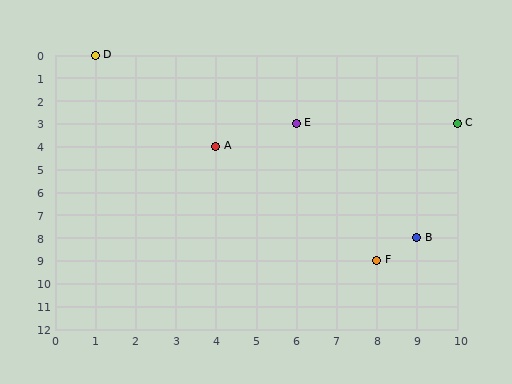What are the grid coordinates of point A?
Point A is at grid coordinates (4, 4).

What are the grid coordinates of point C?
Point C is at grid coordinates (10, 3).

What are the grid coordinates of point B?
Point B is at grid coordinates (9, 8).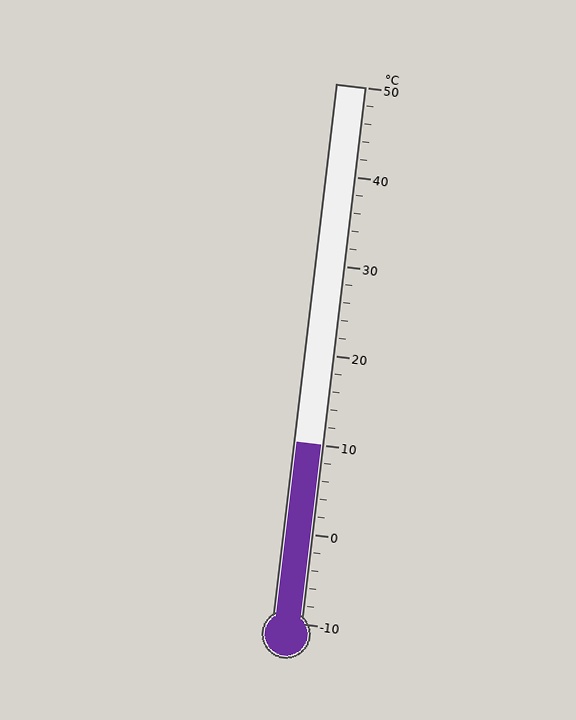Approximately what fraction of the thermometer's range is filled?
The thermometer is filled to approximately 35% of its range.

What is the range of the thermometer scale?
The thermometer scale ranges from -10°C to 50°C.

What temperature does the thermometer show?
The thermometer shows approximately 10°C.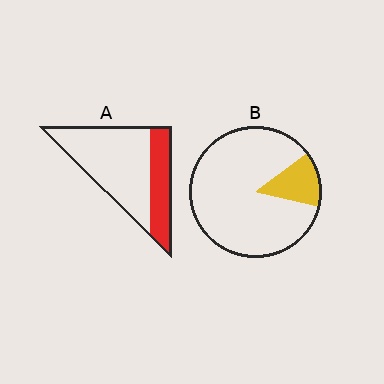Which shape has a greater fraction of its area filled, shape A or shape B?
Shape A.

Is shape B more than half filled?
No.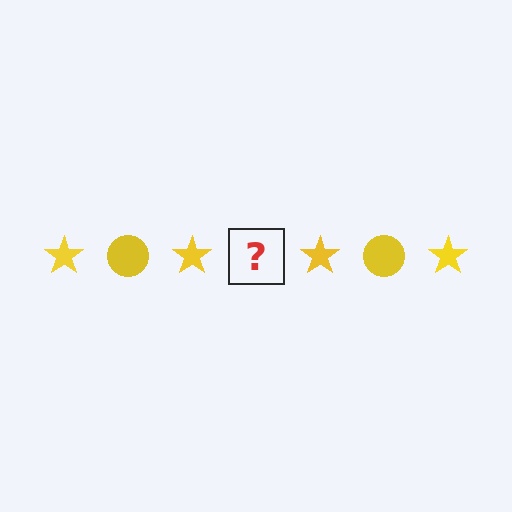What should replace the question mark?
The question mark should be replaced with a yellow circle.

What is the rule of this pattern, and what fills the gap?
The rule is that the pattern cycles through star, circle shapes in yellow. The gap should be filled with a yellow circle.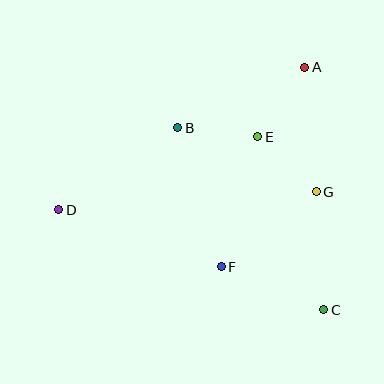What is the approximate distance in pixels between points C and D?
The distance between C and D is approximately 283 pixels.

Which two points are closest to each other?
Points E and G are closest to each other.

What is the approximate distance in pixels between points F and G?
The distance between F and G is approximately 121 pixels.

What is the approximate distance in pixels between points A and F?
The distance between A and F is approximately 216 pixels.